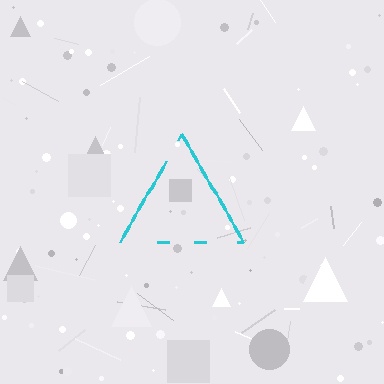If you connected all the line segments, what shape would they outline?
They would outline a triangle.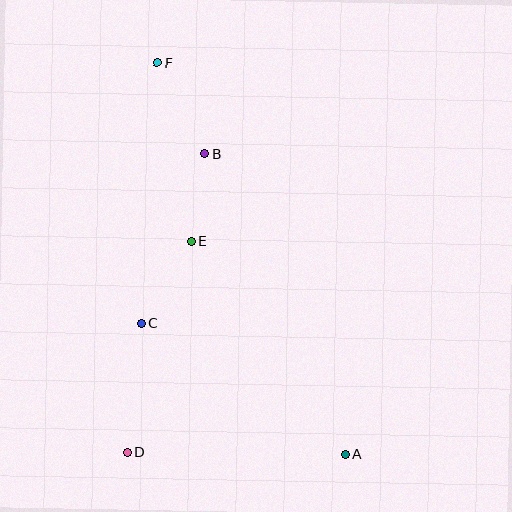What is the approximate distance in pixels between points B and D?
The distance between B and D is approximately 308 pixels.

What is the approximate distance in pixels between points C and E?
The distance between C and E is approximately 96 pixels.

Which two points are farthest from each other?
Points A and F are farthest from each other.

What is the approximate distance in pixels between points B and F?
The distance between B and F is approximately 103 pixels.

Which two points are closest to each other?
Points B and E are closest to each other.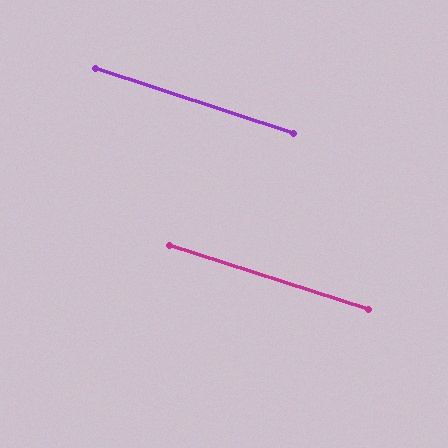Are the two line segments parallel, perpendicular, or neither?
Parallel — their directions differ by only 0.1°.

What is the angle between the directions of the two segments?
Approximately 0 degrees.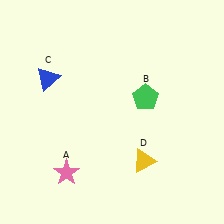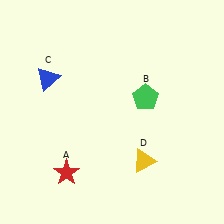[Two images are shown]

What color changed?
The star (A) changed from pink in Image 1 to red in Image 2.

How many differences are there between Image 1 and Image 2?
There is 1 difference between the two images.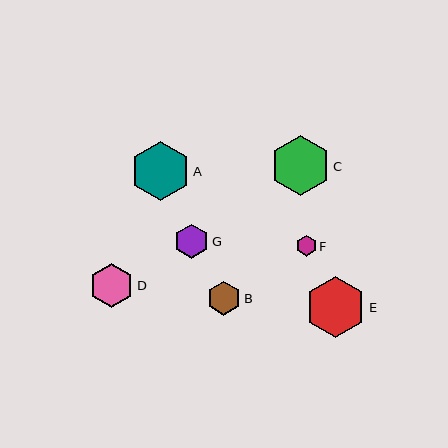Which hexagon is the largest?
Hexagon E is the largest with a size of approximately 61 pixels.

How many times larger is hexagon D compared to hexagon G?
Hexagon D is approximately 1.3 times the size of hexagon G.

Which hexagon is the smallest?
Hexagon F is the smallest with a size of approximately 21 pixels.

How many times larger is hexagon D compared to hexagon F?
Hexagon D is approximately 2.1 times the size of hexagon F.